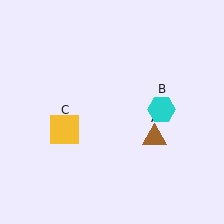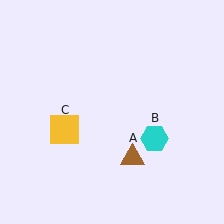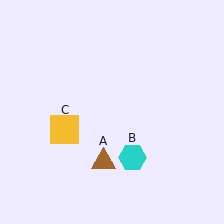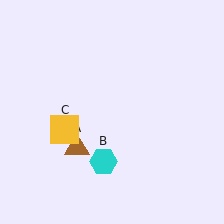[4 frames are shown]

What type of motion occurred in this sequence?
The brown triangle (object A), cyan hexagon (object B) rotated clockwise around the center of the scene.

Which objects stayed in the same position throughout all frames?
Yellow square (object C) remained stationary.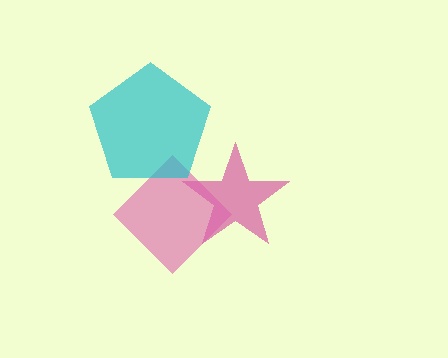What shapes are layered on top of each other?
The layered shapes are: a magenta star, a pink diamond, a cyan pentagon.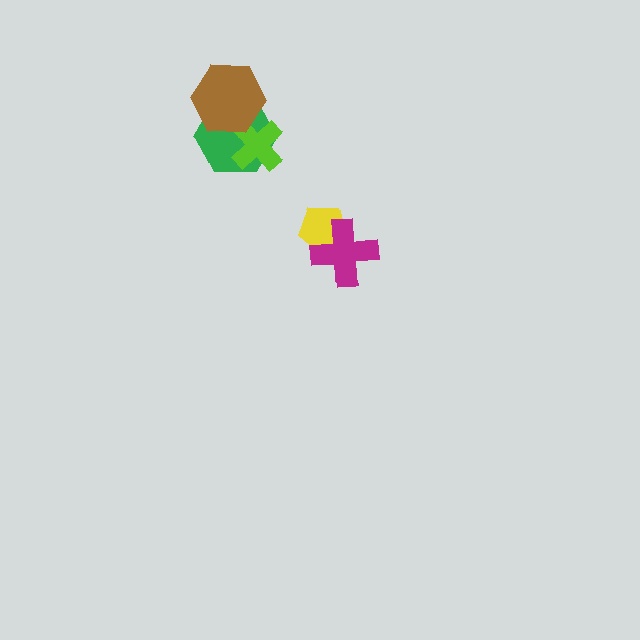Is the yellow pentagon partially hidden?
Yes, it is partially covered by another shape.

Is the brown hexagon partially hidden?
No, no other shape covers it.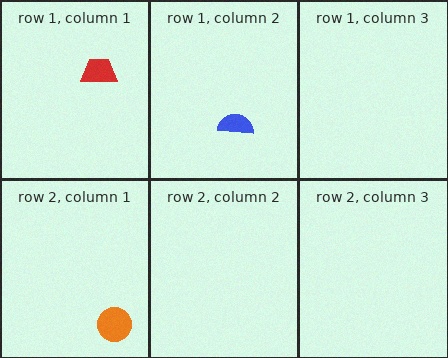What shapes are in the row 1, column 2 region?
The blue semicircle.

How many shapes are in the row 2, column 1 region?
1.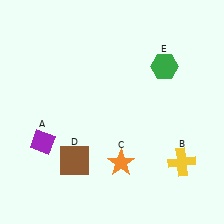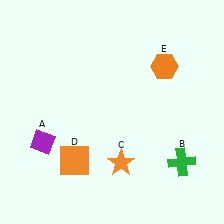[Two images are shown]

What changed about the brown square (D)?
In Image 1, D is brown. In Image 2, it changed to orange.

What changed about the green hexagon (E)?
In Image 1, E is green. In Image 2, it changed to orange.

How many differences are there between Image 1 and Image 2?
There are 3 differences between the two images.